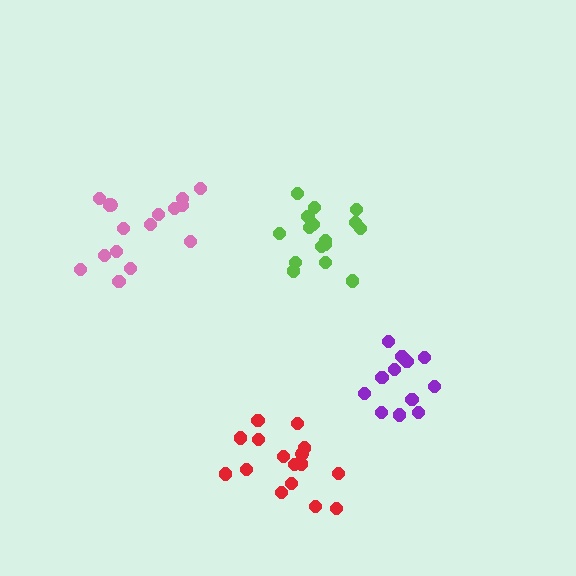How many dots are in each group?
Group 1: 16 dots, Group 2: 16 dots, Group 3: 12 dots, Group 4: 16 dots (60 total).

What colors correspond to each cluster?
The clusters are colored: pink, red, purple, lime.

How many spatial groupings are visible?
There are 4 spatial groupings.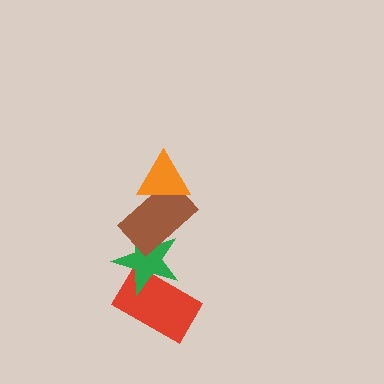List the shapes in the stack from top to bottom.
From top to bottom: the orange triangle, the brown rectangle, the green star, the red rectangle.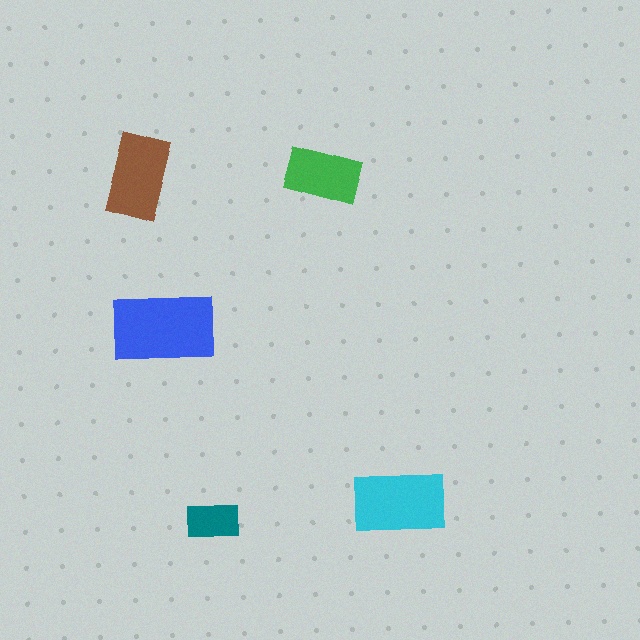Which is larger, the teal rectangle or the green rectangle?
The green one.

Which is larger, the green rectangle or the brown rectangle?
The brown one.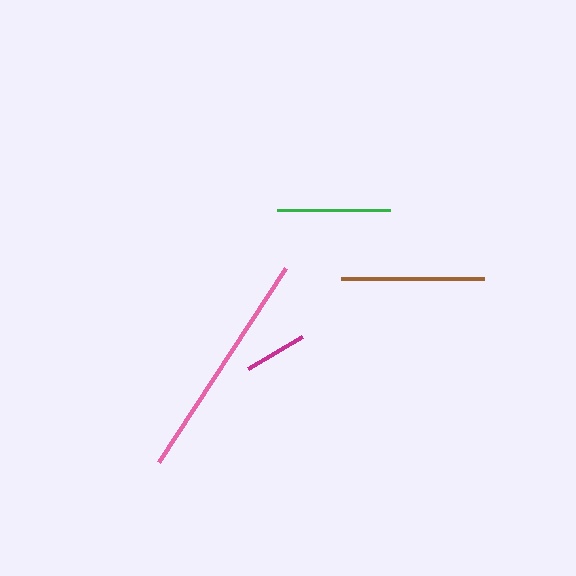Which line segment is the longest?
The pink line is the longest at approximately 232 pixels.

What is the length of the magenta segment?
The magenta segment is approximately 63 pixels long.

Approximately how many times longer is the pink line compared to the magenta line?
The pink line is approximately 3.7 times the length of the magenta line.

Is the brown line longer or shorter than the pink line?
The pink line is longer than the brown line.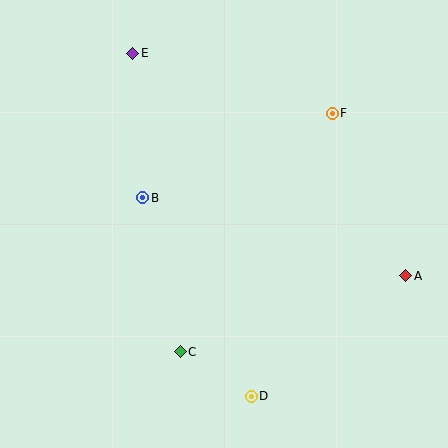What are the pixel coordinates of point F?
Point F is at (332, 113).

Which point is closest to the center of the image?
Point B at (143, 198) is closest to the center.